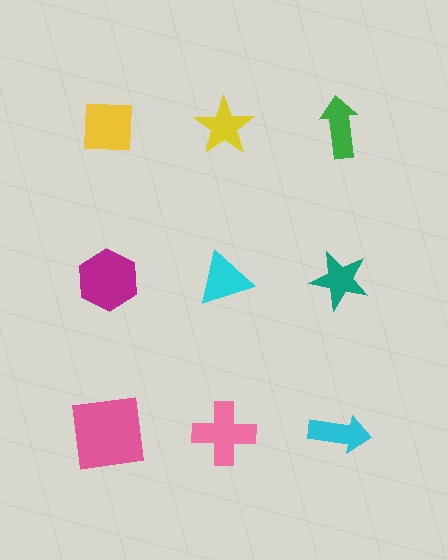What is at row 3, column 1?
A pink square.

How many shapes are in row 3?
3 shapes.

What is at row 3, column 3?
A cyan arrow.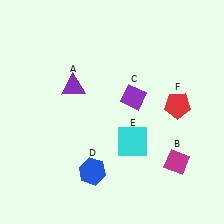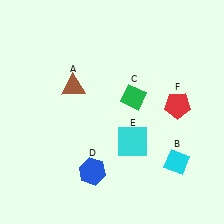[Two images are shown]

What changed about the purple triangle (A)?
In Image 1, A is purple. In Image 2, it changed to brown.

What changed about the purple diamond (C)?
In Image 1, C is purple. In Image 2, it changed to green.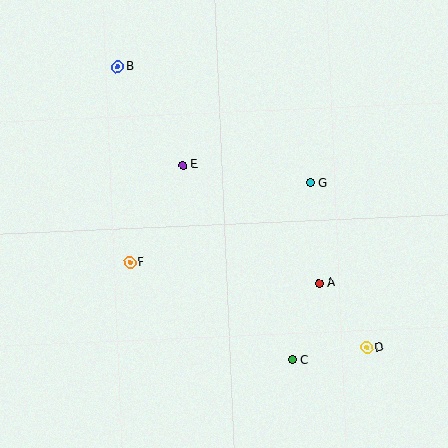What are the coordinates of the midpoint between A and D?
The midpoint between A and D is at (343, 315).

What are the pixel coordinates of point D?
Point D is at (367, 348).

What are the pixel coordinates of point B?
Point B is at (118, 67).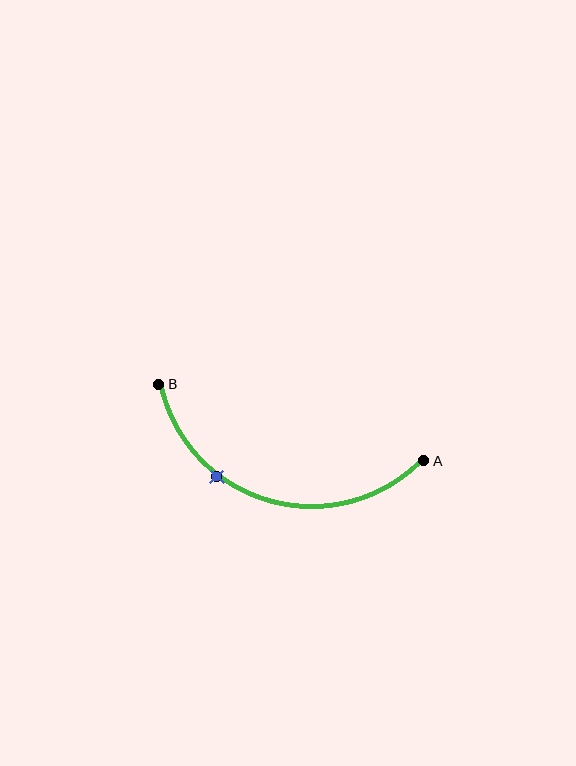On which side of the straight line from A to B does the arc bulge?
The arc bulges below the straight line connecting A and B.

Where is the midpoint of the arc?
The arc midpoint is the point on the curve farthest from the straight line joining A and B. It sits below that line.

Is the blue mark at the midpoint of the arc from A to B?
No. The blue mark lies on the arc but is closer to endpoint B. The arc midpoint would be at the point on the curve equidistant along the arc from both A and B.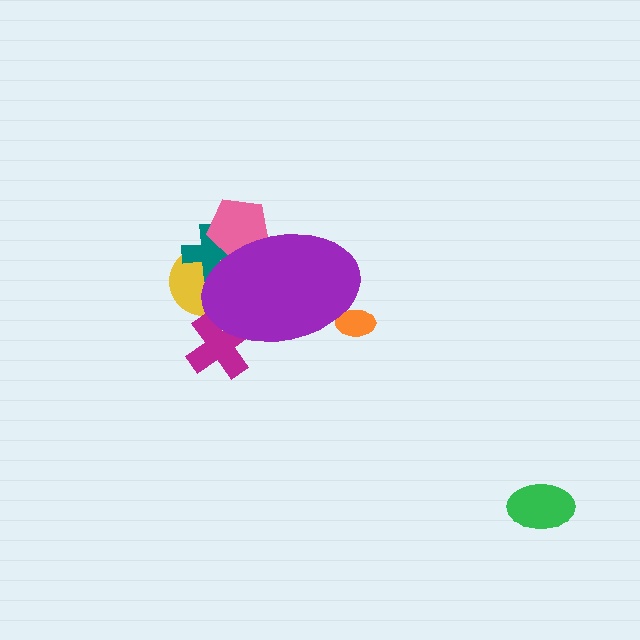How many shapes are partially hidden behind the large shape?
5 shapes are partially hidden.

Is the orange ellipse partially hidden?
Yes, the orange ellipse is partially hidden behind the purple ellipse.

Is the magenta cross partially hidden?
Yes, the magenta cross is partially hidden behind the purple ellipse.